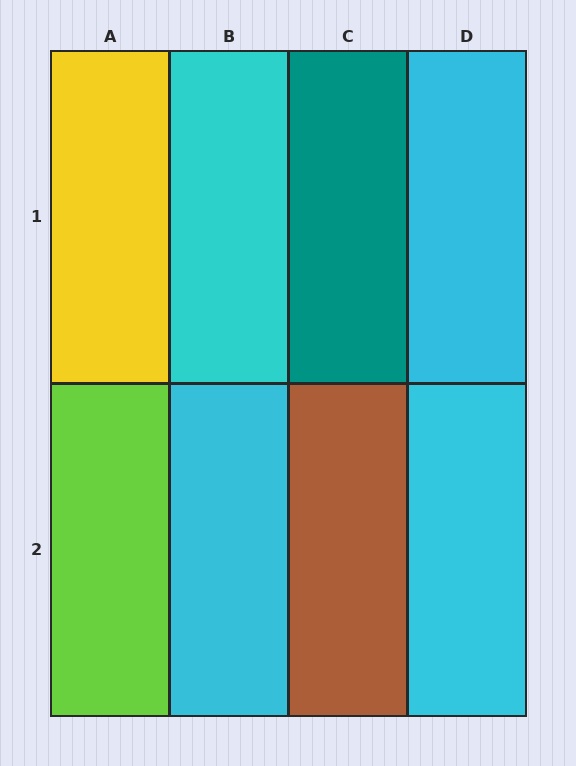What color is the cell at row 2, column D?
Cyan.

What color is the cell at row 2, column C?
Brown.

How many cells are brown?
1 cell is brown.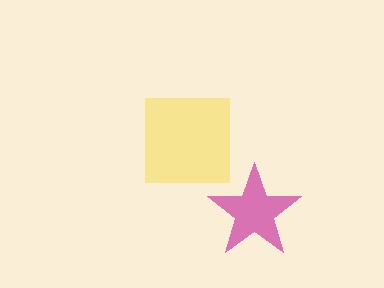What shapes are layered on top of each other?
The layered shapes are: a yellow square, a magenta star.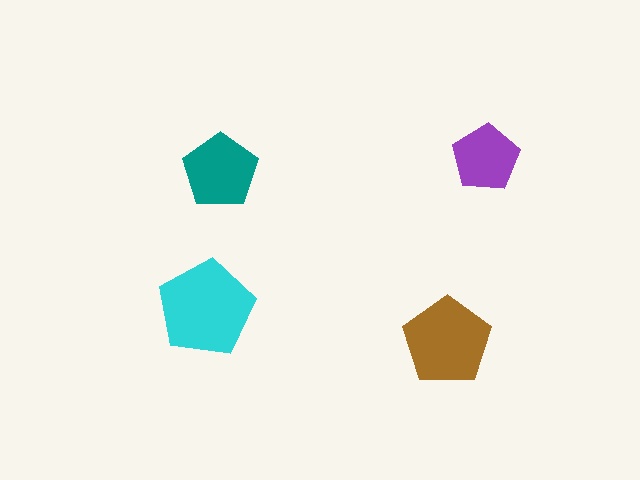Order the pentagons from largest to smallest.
the cyan one, the brown one, the teal one, the purple one.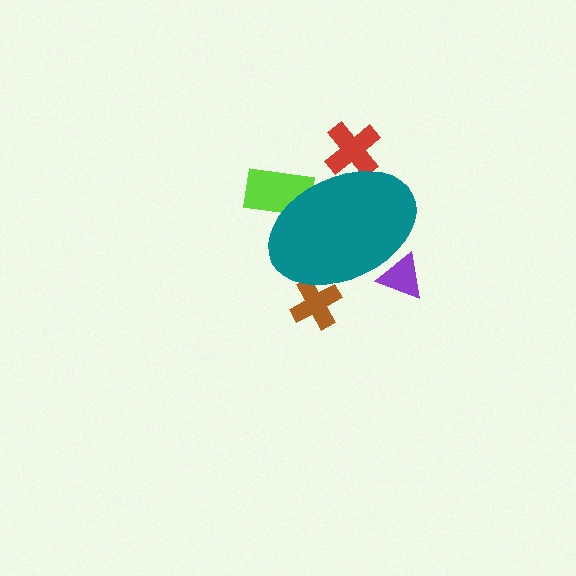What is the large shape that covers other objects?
A teal ellipse.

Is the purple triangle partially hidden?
Yes, the purple triangle is partially hidden behind the teal ellipse.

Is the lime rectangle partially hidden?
Yes, the lime rectangle is partially hidden behind the teal ellipse.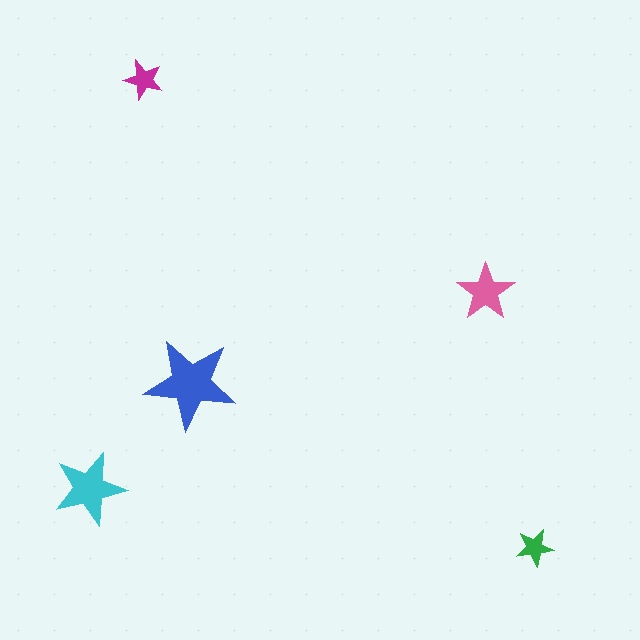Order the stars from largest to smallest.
the blue one, the cyan one, the pink one, the magenta one, the green one.